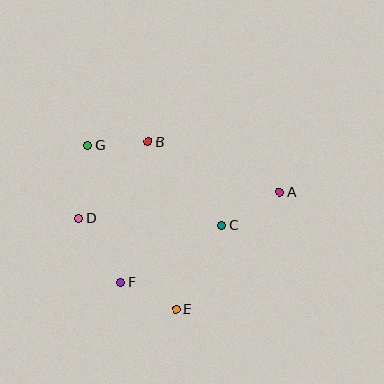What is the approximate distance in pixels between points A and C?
The distance between A and C is approximately 67 pixels.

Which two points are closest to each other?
Points B and G are closest to each other.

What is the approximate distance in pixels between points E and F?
The distance between E and F is approximately 61 pixels.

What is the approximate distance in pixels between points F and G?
The distance between F and G is approximately 141 pixels.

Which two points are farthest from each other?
Points A and D are farthest from each other.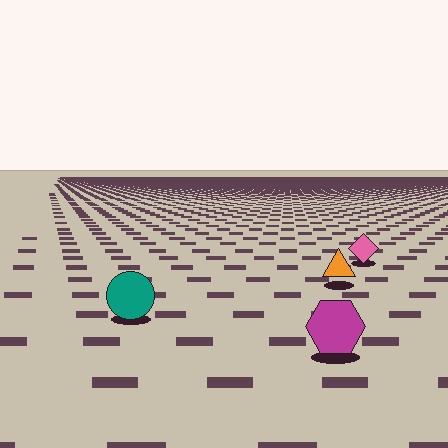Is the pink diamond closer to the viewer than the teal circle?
No. The teal circle is closer — you can tell from the texture gradient: the ground texture is coarser near it.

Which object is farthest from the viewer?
The pink diamond is farthest from the viewer. It appears smaller and the ground texture around it is denser.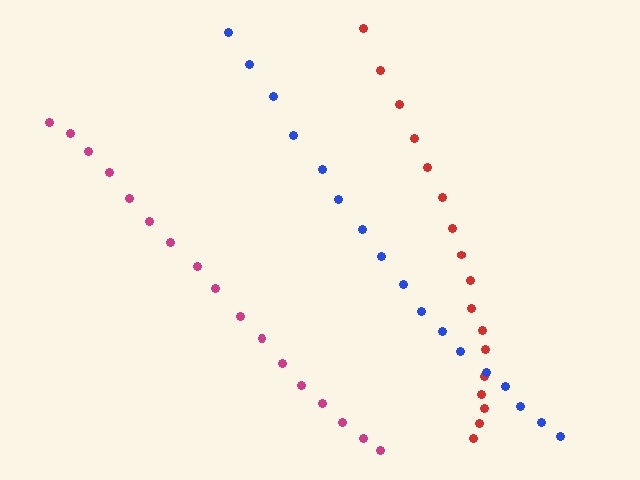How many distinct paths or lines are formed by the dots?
There are 3 distinct paths.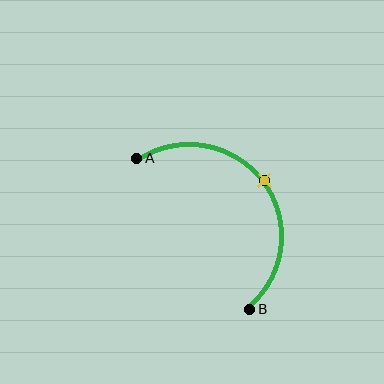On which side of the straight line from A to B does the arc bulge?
The arc bulges above and to the right of the straight line connecting A and B.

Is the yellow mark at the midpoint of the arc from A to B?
Yes. The yellow mark lies on the arc at equal arc-length from both A and B — it is the arc midpoint.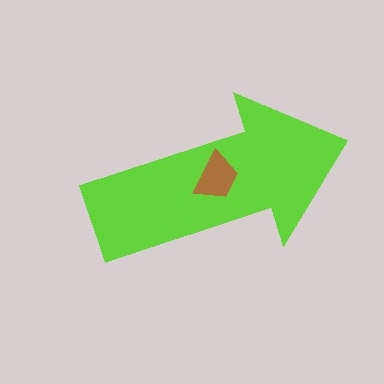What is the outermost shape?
The lime arrow.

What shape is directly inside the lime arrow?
The brown trapezoid.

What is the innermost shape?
The brown trapezoid.